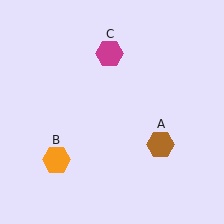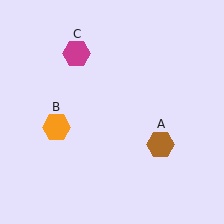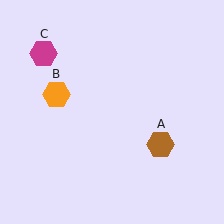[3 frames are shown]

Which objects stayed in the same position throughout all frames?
Brown hexagon (object A) remained stationary.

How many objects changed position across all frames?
2 objects changed position: orange hexagon (object B), magenta hexagon (object C).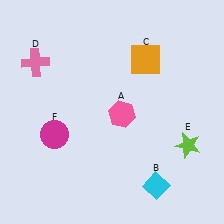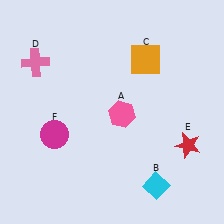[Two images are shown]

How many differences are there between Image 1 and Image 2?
There is 1 difference between the two images.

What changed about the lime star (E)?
In Image 1, E is lime. In Image 2, it changed to red.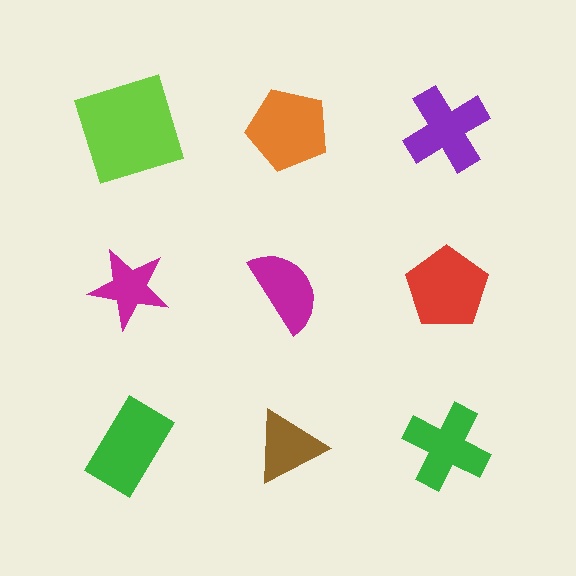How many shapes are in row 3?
3 shapes.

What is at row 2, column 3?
A red pentagon.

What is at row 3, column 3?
A green cross.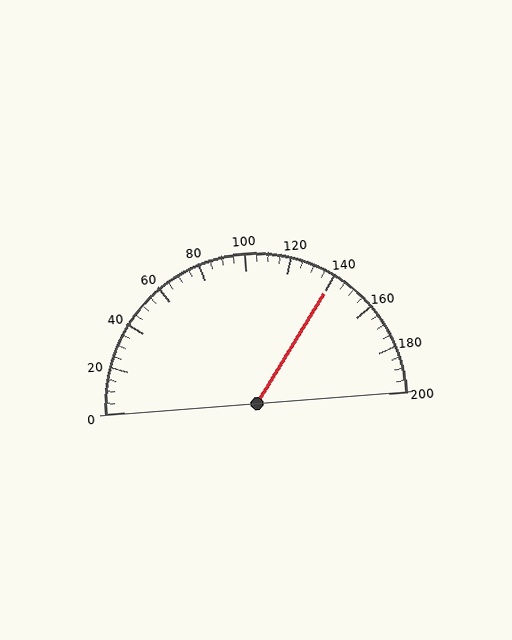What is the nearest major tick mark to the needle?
The nearest major tick mark is 140.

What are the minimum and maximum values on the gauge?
The gauge ranges from 0 to 200.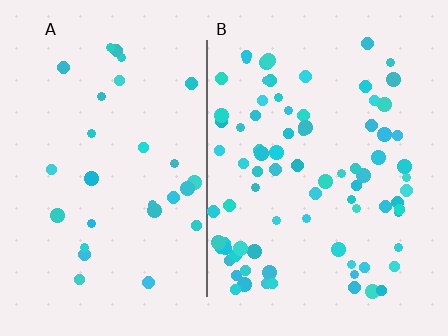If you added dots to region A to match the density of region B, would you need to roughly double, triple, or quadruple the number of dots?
Approximately triple.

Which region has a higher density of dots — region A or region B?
B (the right).